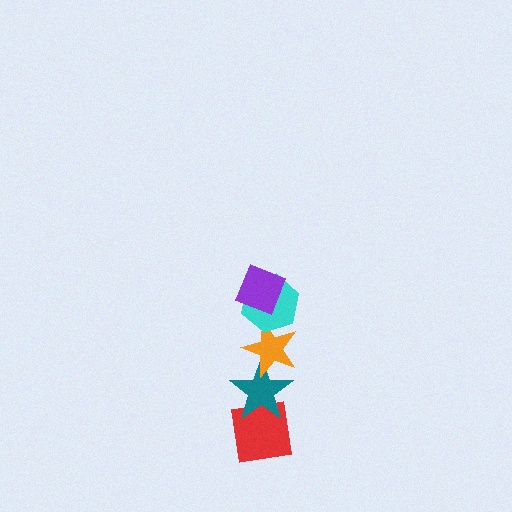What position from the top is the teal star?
The teal star is 4th from the top.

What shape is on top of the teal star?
The orange star is on top of the teal star.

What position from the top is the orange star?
The orange star is 3rd from the top.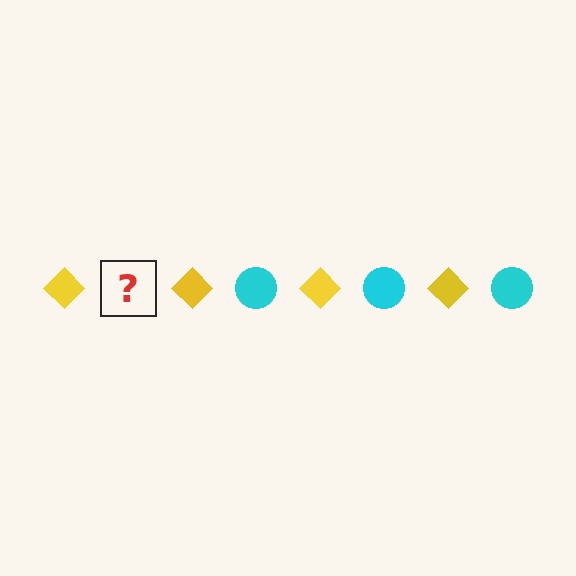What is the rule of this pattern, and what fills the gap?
The rule is that the pattern alternates between yellow diamond and cyan circle. The gap should be filled with a cyan circle.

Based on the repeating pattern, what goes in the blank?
The blank should be a cyan circle.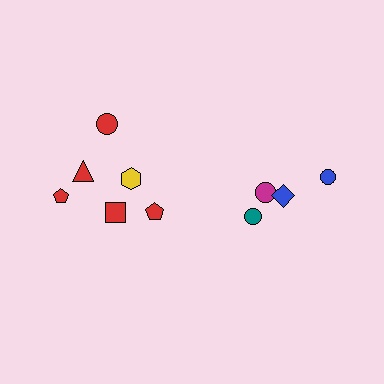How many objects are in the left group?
There are 6 objects.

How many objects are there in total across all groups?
There are 10 objects.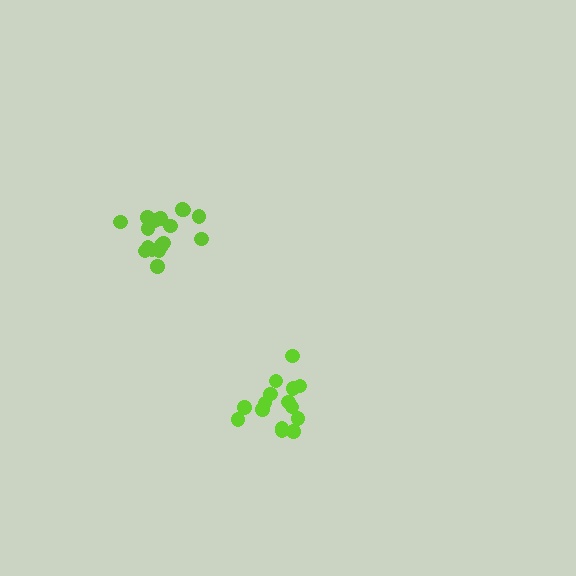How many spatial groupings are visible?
There are 2 spatial groupings.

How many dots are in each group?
Group 1: 15 dots, Group 2: 17 dots (32 total).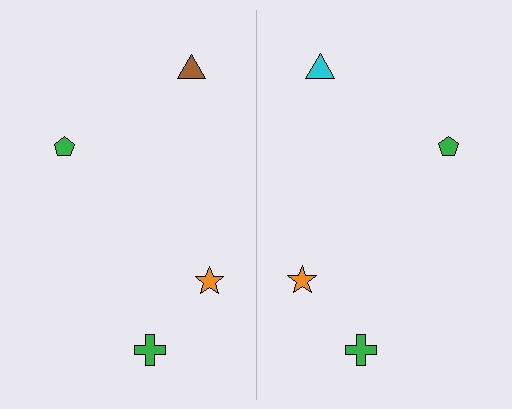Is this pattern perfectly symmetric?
No, the pattern is not perfectly symmetric. The cyan triangle on the right side breaks the symmetry — its mirror counterpart is brown.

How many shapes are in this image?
There are 8 shapes in this image.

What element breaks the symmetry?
The cyan triangle on the right side breaks the symmetry — its mirror counterpart is brown.